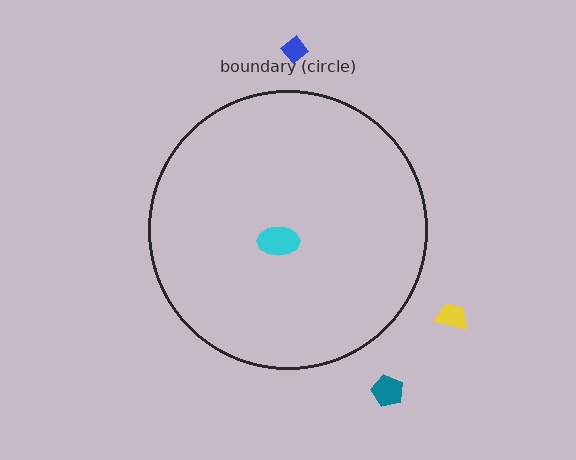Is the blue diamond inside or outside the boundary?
Outside.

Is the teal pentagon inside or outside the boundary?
Outside.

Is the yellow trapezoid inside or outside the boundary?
Outside.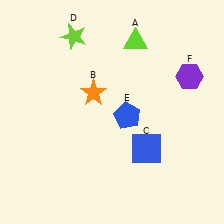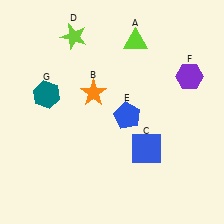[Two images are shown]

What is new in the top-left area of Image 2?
A teal hexagon (G) was added in the top-left area of Image 2.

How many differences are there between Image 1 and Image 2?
There is 1 difference between the two images.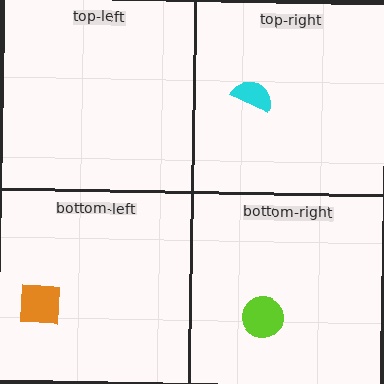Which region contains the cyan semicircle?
The top-right region.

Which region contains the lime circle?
The bottom-right region.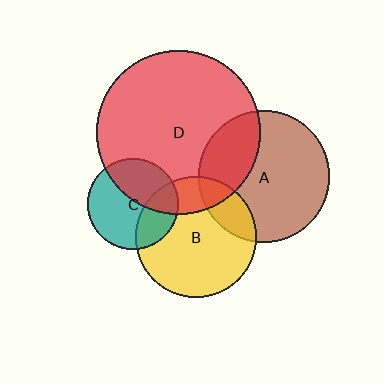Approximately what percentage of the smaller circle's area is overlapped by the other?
Approximately 20%.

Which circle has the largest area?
Circle D (red).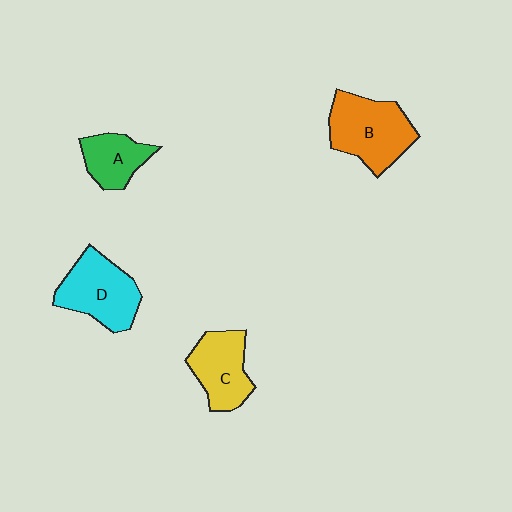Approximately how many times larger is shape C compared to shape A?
Approximately 1.3 times.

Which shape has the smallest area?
Shape A (green).